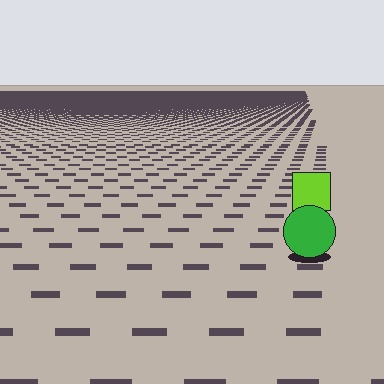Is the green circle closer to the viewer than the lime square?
Yes. The green circle is closer — you can tell from the texture gradient: the ground texture is coarser near it.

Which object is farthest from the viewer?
The lime square is farthest from the viewer. It appears smaller and the ground texture around it is denser.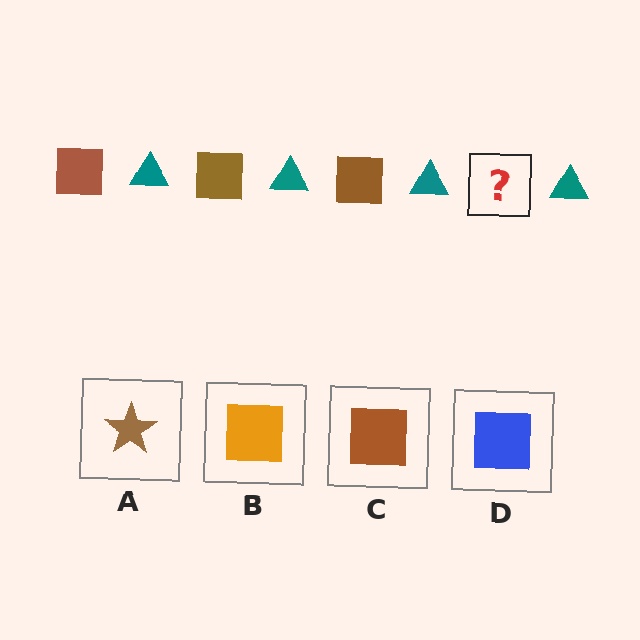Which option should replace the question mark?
Option C.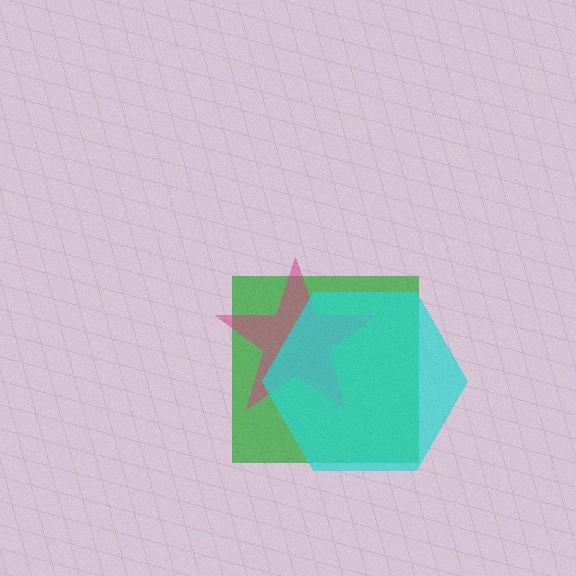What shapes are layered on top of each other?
The layered shapes are: a green square, a magenta star, a cyan hexagon.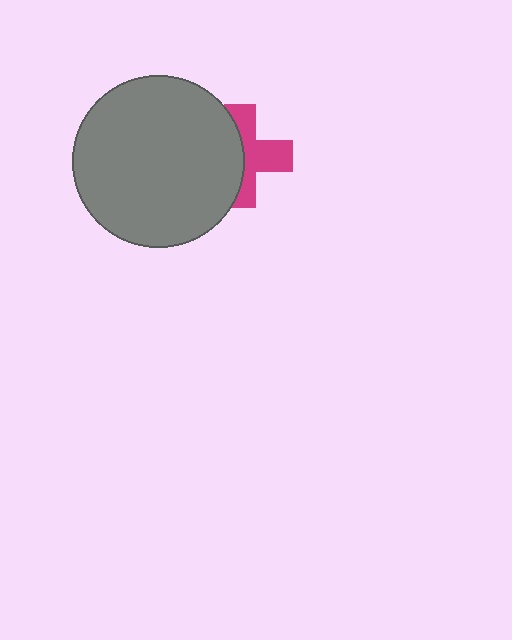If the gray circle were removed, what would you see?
You would see the complete magenta cross.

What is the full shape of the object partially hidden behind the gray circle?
The partially hidden object is a magenta cross.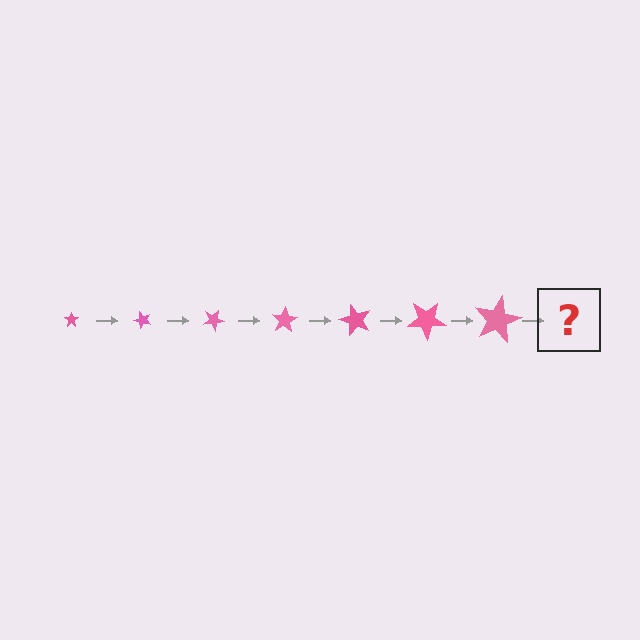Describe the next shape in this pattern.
It should be a star, larger than the previous one and rotated 350 degrees from the start.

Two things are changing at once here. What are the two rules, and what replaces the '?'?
The two rules are that the star grows larger each step and it rotates 50 degrees each step. The '?' should be a star, larger than the previous one and rotated 350 degrees from the start.